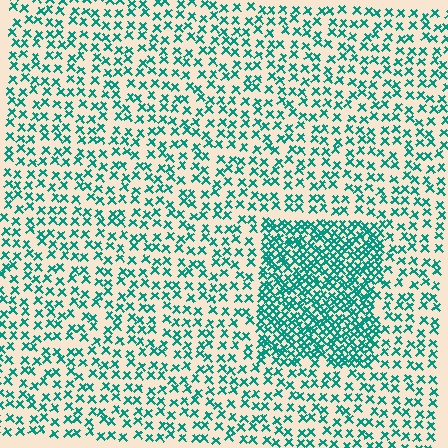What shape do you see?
I see a rectangle.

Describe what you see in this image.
The image contains small teal elements arranged at two different densities. A rectangle-shaped region is visible where the elements are more densely packed than the surrounding area.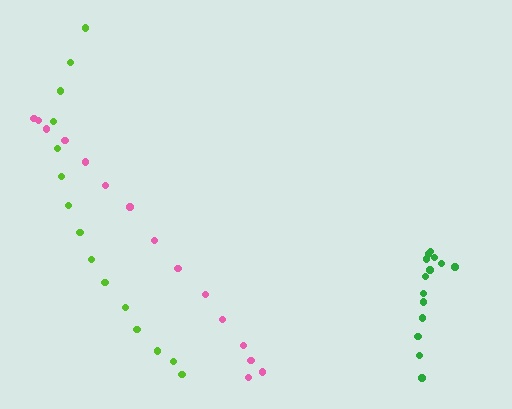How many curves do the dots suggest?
There are 3 distinct paths.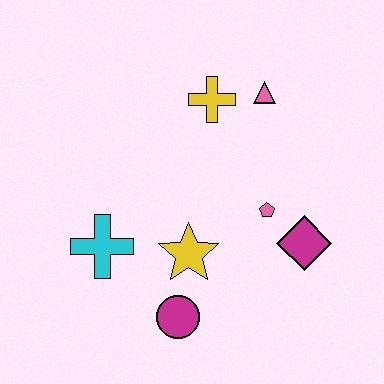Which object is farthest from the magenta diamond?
The cyan cross is farthest from the magenta diamond.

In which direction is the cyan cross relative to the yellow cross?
The cyan cross is below the yellow cross.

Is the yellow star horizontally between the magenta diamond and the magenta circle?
Yes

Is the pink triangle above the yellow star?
Yes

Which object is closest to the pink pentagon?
The magenta diamond is closest to the pink pentagon.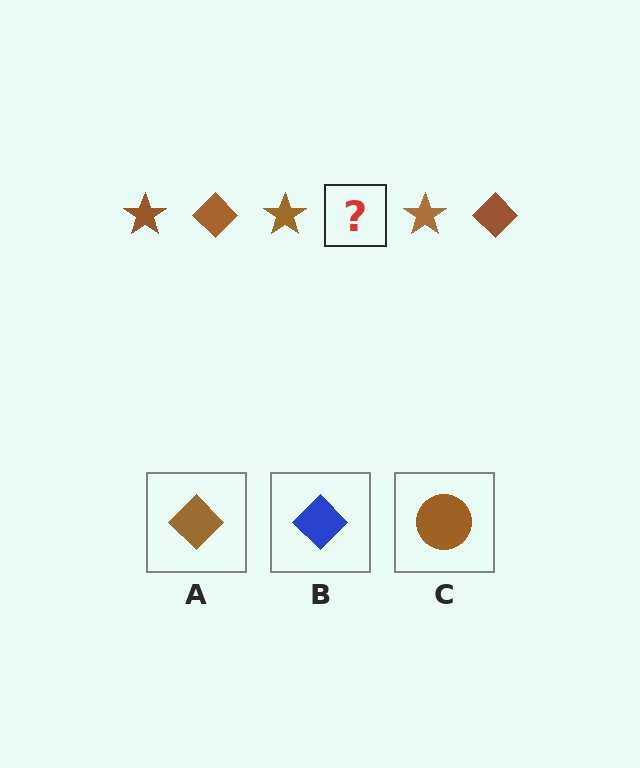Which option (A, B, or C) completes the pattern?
A.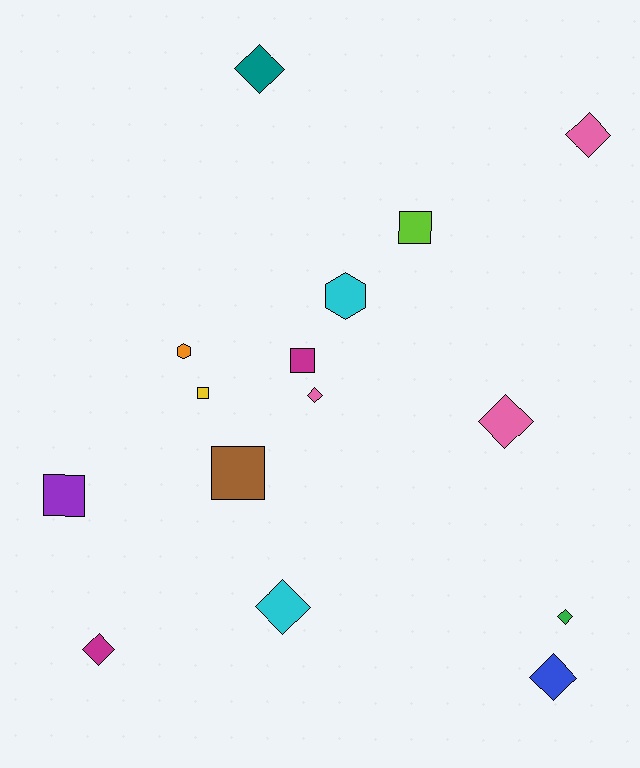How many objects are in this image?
There are 15 objects.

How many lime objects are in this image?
There is 1 lime object.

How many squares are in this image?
There are 5 squares.